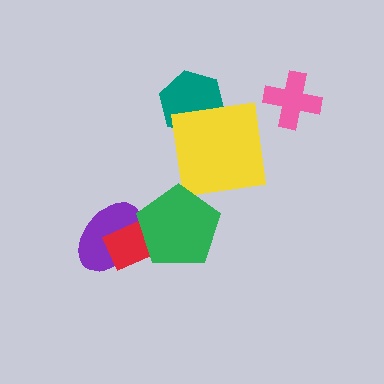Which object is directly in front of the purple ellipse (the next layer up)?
The red rectangle is directly in front of the purple ellipse.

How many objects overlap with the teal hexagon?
1 object overlaps with the teal hexagon.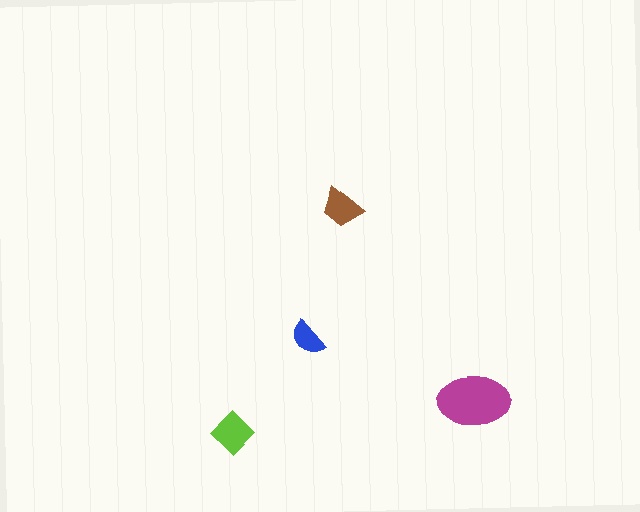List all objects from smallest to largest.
The blue semicircle, the brown trapezoid, the lime diamond, the magenta ellipse.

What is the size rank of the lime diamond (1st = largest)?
2nd.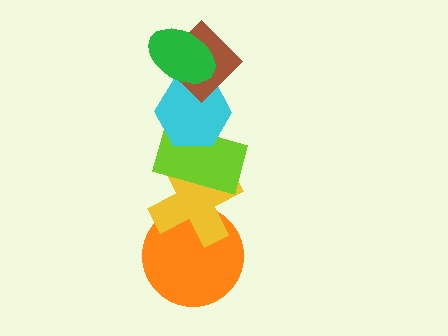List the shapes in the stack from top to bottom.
From top to bottom: the green ellipse, the brown diamond, the cyan hexagon, the lime rectangle, the yellow cross, the orange circle.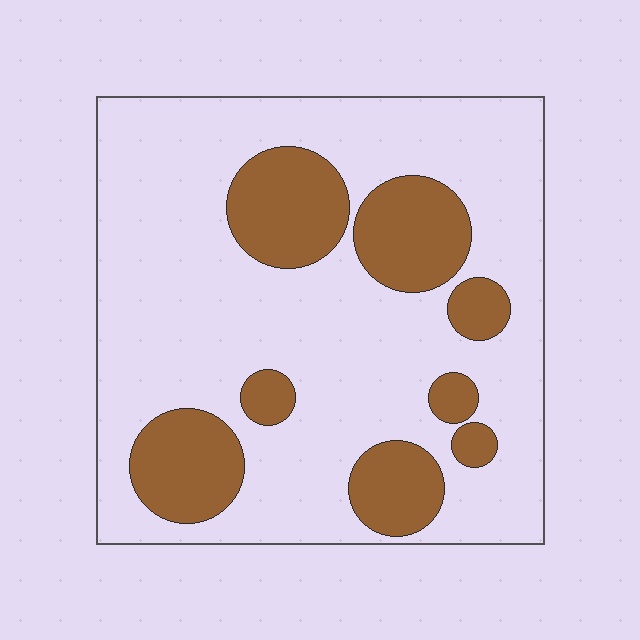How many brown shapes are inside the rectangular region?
8.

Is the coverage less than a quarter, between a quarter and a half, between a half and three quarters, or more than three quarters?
Between a quarter and a half.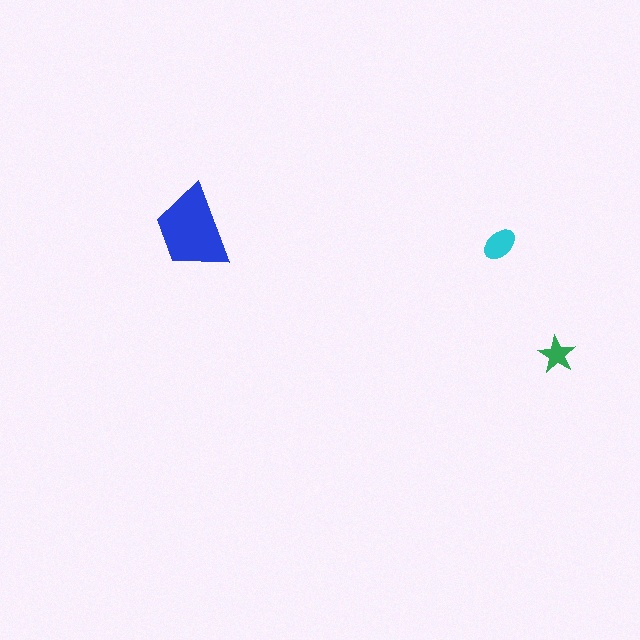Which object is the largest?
The blue trapezoid.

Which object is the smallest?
The green star.